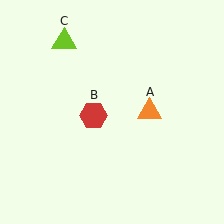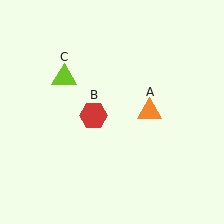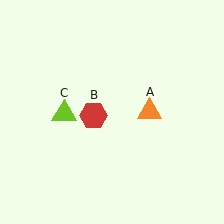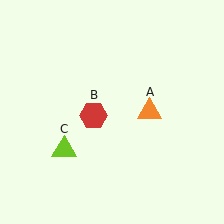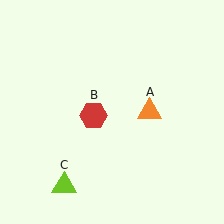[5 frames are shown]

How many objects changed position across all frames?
1 object changed position: lime triangle (object C).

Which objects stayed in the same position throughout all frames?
Orange triangle (object A) and red hexagon (object B) remained stationary.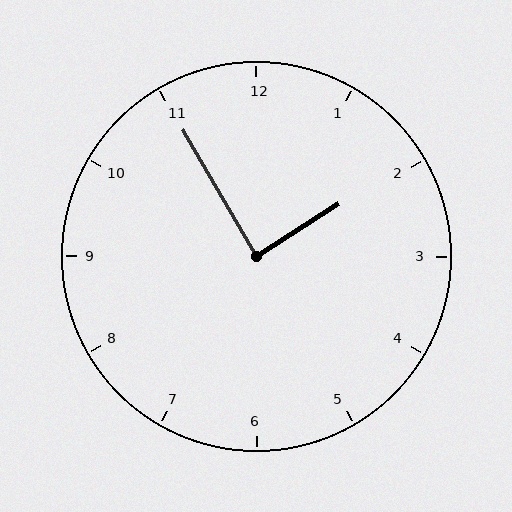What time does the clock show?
1:55.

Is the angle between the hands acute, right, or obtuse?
It is right.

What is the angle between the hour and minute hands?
Approximately 88 degrees.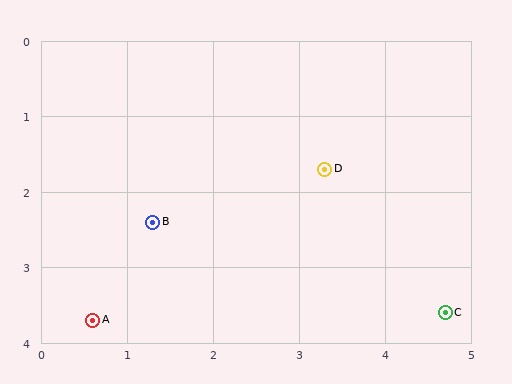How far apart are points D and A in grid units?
Points D and A are about 3.4 grid units apart.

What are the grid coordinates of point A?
Point A is at approximately (0.6, 3.7).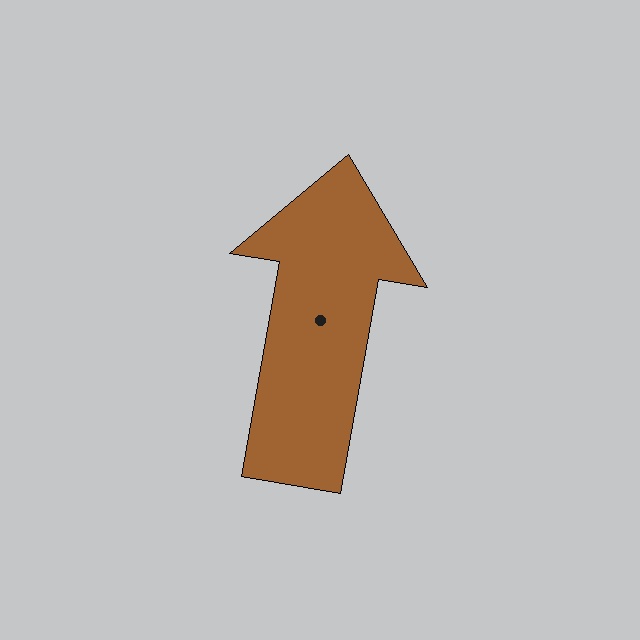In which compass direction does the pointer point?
North.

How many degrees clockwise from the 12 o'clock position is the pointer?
Approximately 10 degrees.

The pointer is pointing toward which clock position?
Roughly 12 o'clock.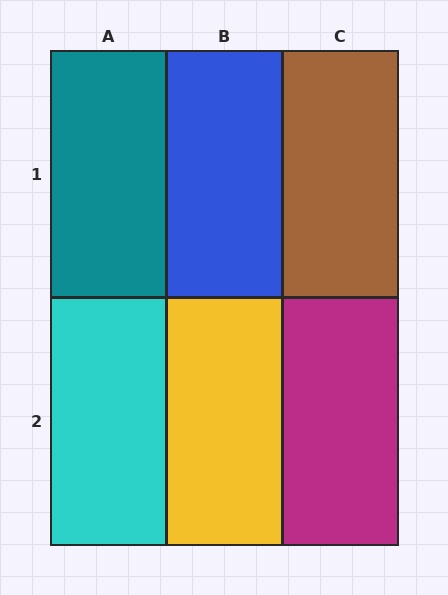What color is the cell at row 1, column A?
Teal.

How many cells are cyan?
1 cell is cyan.